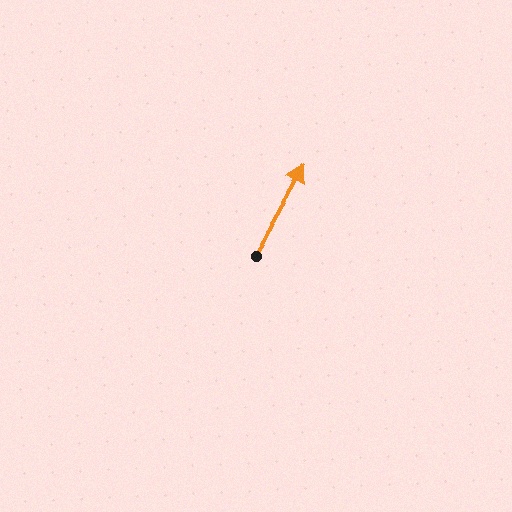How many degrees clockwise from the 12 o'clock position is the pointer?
Approximately 30 degrees.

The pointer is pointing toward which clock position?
Roughly 1 o'clock.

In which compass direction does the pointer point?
Northeast.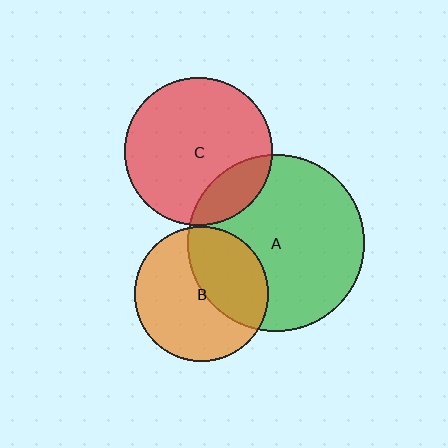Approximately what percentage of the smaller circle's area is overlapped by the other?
Approximately 20%.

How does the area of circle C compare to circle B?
Approximately 1.2 times.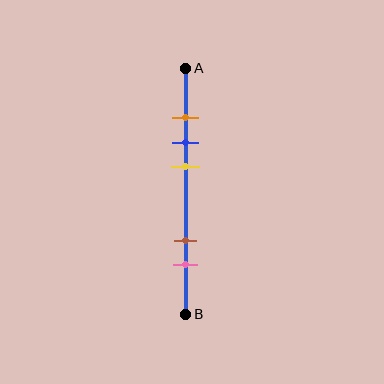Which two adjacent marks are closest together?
The orange and blue marks are the closest adjacent pair.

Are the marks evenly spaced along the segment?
No, the marks are not evenly spaced.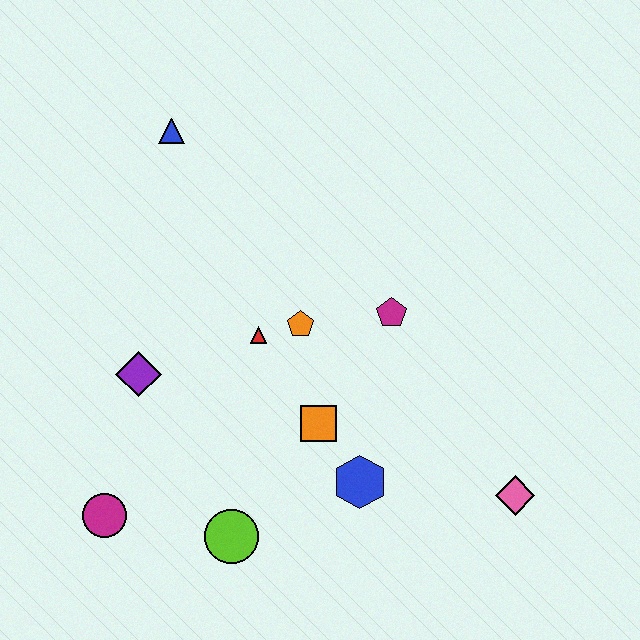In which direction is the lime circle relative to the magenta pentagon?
The lime circle is below the magenta pentagon.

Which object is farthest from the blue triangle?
The pink diamond is farthest from the blue triangle.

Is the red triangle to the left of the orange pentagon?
Yes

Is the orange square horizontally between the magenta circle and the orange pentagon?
No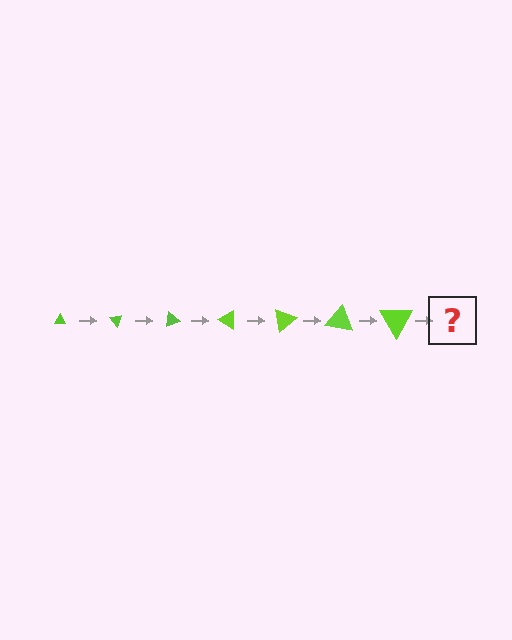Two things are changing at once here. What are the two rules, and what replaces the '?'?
The two rules are that the triangle grows larger each step and it rotates 50 degrees each step. The '?' should be a triangle, larger than the previous one and rotated 350 degrees from the start.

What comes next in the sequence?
The next element should be a triangle, larger than the previous one and rotated 350 degrees from the start.